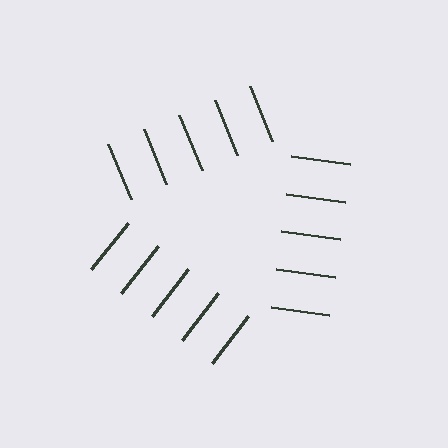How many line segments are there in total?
15 — 5 along each of the 3 edges.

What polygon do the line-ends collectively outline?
An illusory triangle — the line segments terminate on its edges but no continuous stroke is drawn.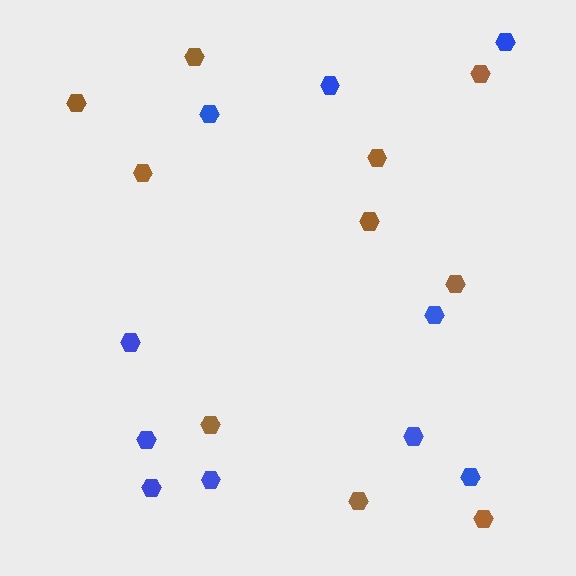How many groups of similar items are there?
There are 2 groups: one group of blue hexagons (10) and one group of brown hexagons (10).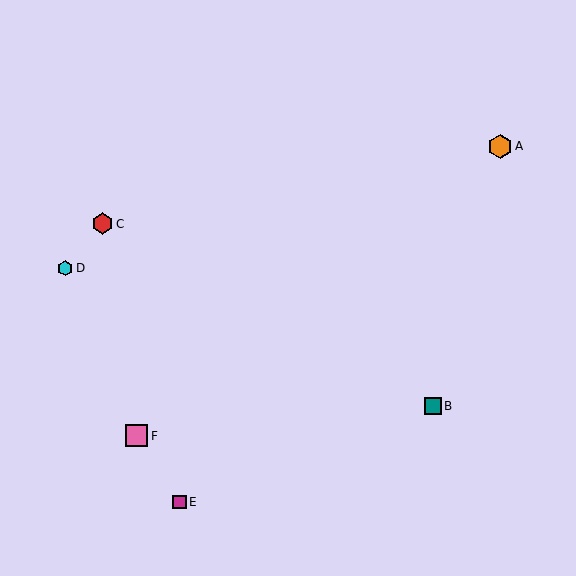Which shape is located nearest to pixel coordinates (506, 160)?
The orange hexagon (labeled A) at (500, 146) is nearest to that location.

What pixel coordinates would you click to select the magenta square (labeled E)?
Click at (180, 502) to select the magenta square E.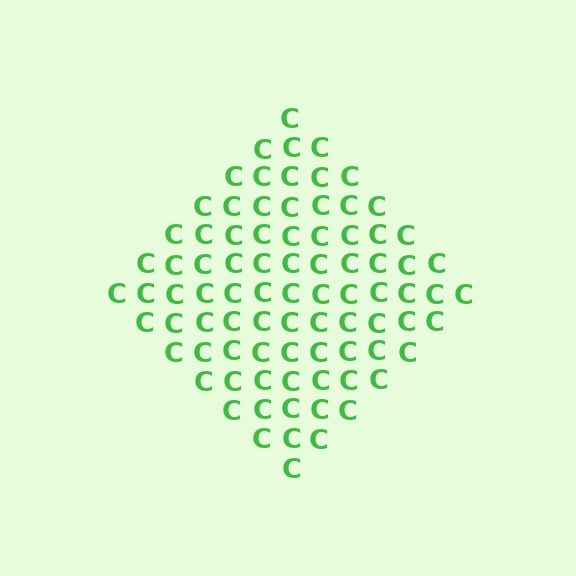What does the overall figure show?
The overall figure shows a diamond.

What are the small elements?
The small elements are letter C's.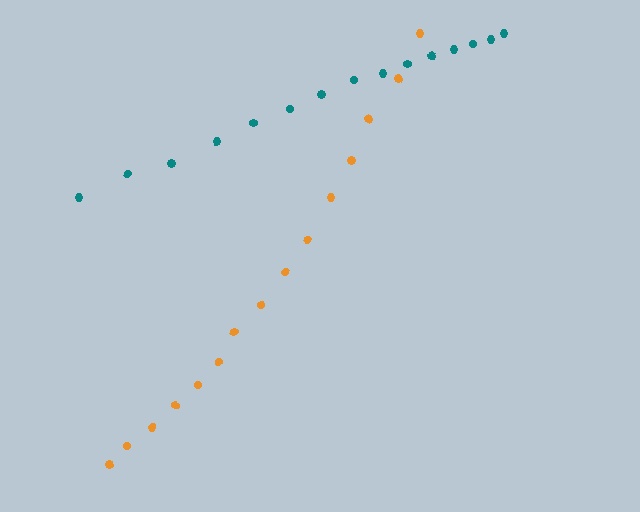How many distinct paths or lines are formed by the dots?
There are 2 distinct paths.